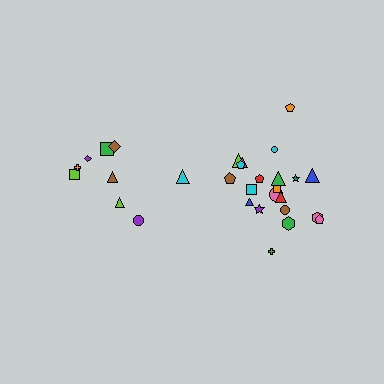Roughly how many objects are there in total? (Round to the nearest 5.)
Roughly 30 objects in total.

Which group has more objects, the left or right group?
The right group.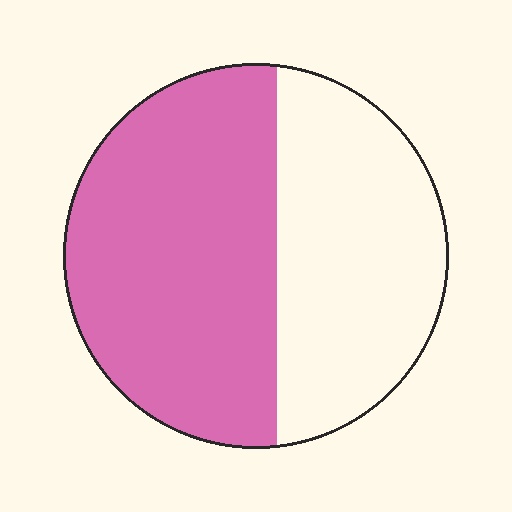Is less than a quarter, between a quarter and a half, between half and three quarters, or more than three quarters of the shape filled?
Between half and three quarters.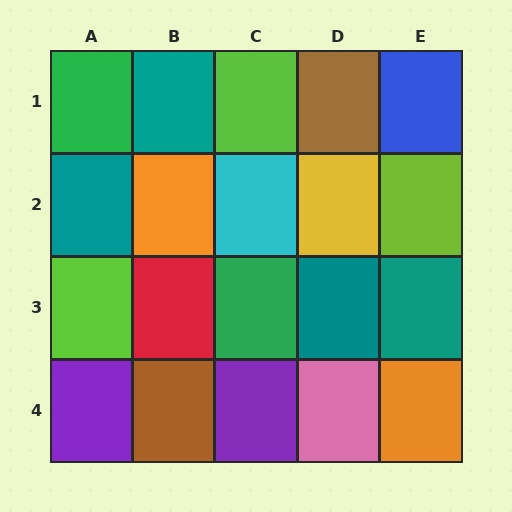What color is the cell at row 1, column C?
Lime.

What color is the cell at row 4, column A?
Purple.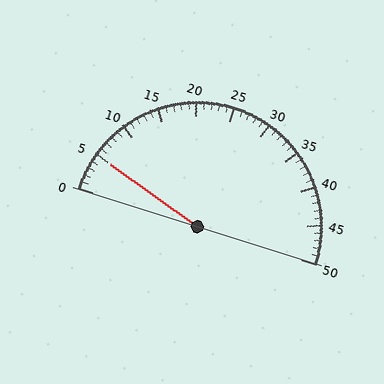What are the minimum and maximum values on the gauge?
The gauge ranges from 0 to 50.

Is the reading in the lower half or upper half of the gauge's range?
The reading is in the lower half of the range (0 to 50).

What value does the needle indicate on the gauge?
The needle indicates approximately 5.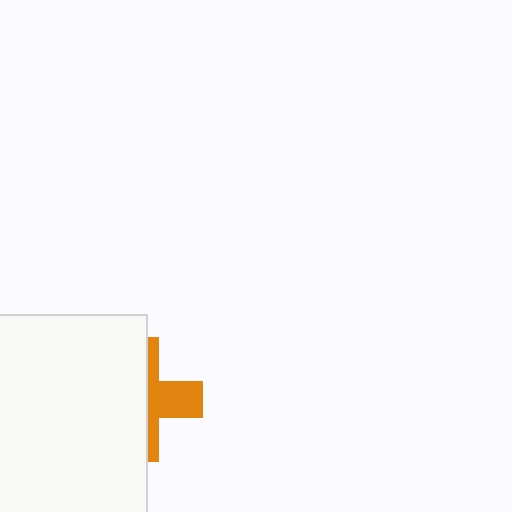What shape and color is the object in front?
The object in front is a white rectangle.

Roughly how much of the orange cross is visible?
A small part of it is visible (roughly 39%).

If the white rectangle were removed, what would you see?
You would see the complete orange cross.